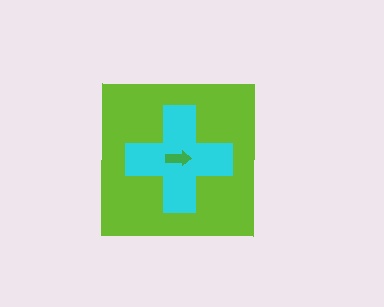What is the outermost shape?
The lime square.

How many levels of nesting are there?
3.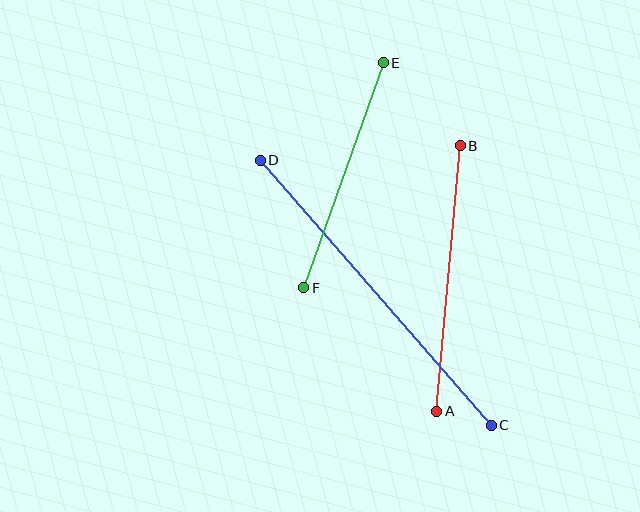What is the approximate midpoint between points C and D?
The midpoint is at approximately (376, 293) pixels.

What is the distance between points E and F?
The distance is approximately 239 pixels.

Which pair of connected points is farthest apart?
Points C and D are farthest apart.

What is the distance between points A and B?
The distance is approximately 267 pixels.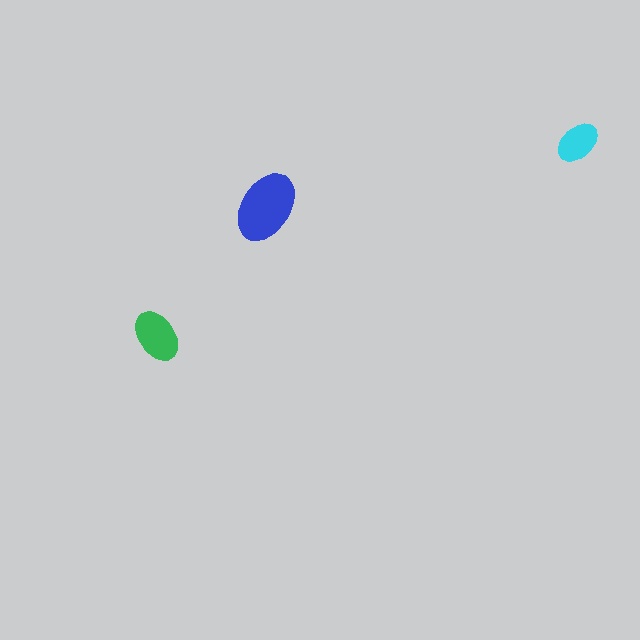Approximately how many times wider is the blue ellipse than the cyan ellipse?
About 1.5 times wider.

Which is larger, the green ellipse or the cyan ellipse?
The green one.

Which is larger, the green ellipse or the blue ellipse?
The blue one.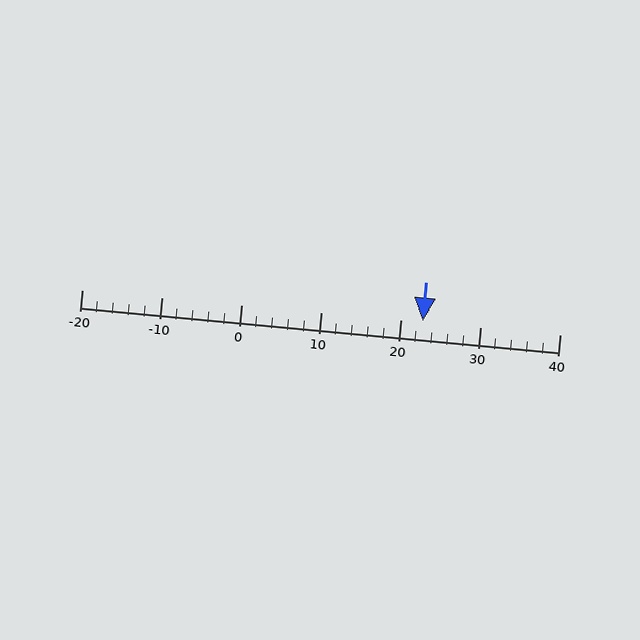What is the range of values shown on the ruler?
The ruler shows values from -20 to 40.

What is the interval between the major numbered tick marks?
The major tick marks are spaced 10 units apart.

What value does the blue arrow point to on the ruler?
The blue arrow points to approximately 23.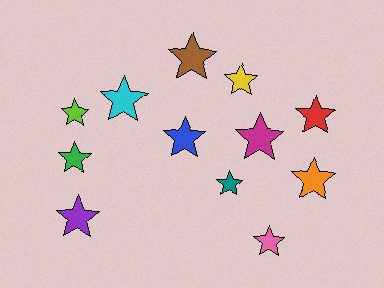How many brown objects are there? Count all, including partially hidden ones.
There is 1 brown object.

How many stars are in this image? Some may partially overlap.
There are 12 stars.